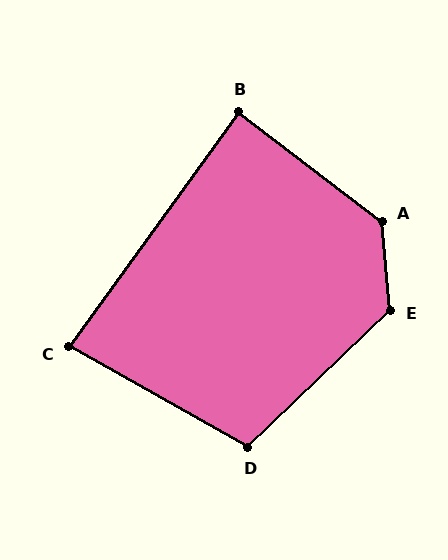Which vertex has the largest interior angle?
A, at approximately 132 degrees.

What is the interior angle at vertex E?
Approximately 129 degrees (obtuse).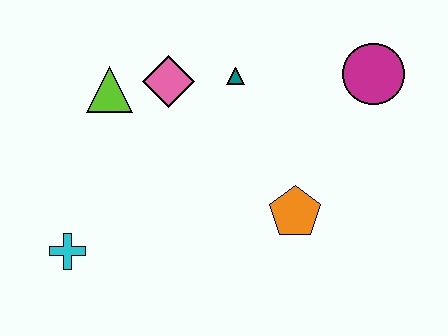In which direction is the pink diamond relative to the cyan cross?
The pink diamond is above the cyan cross.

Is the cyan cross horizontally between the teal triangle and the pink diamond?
No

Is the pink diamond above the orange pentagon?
Yes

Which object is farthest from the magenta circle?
The cyan cross is farthest from the magenta circle.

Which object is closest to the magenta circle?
The teal triangle is closest to the magenta circle.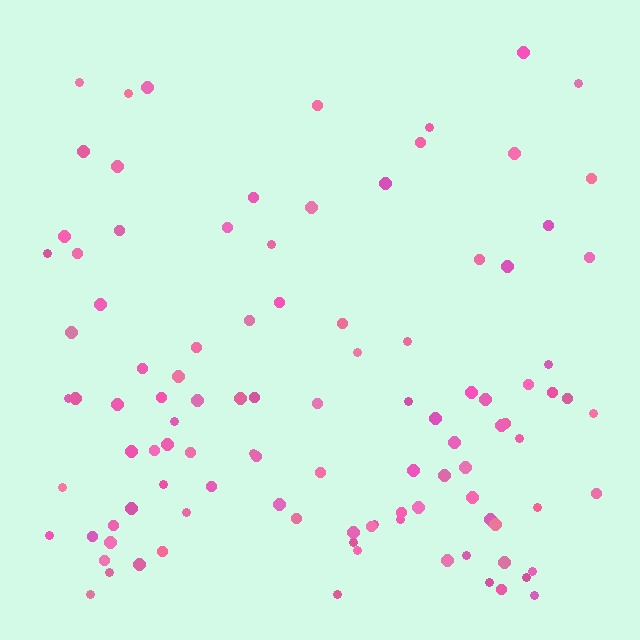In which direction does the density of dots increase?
From top to bottom, with the bottom side densest.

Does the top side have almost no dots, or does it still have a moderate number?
Still a moderate number, just noticeably fewer than the bottom.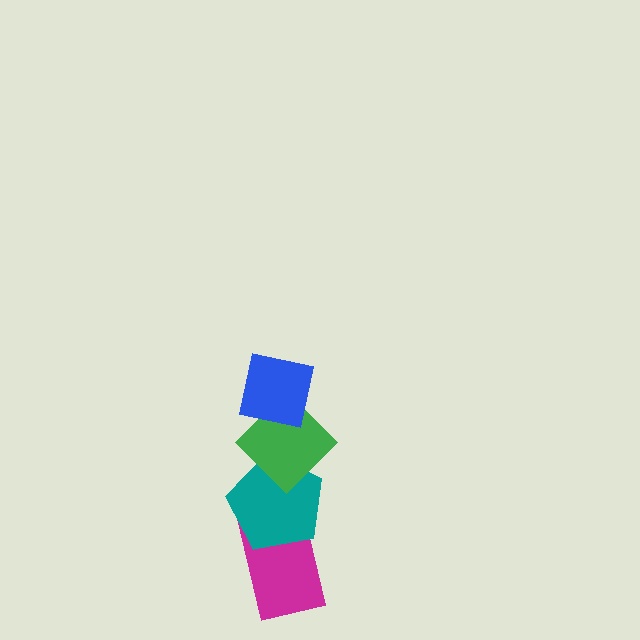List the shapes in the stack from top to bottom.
From top to bottom: the blue square, the green diamond, the teal pentagon, the magenta rectangle.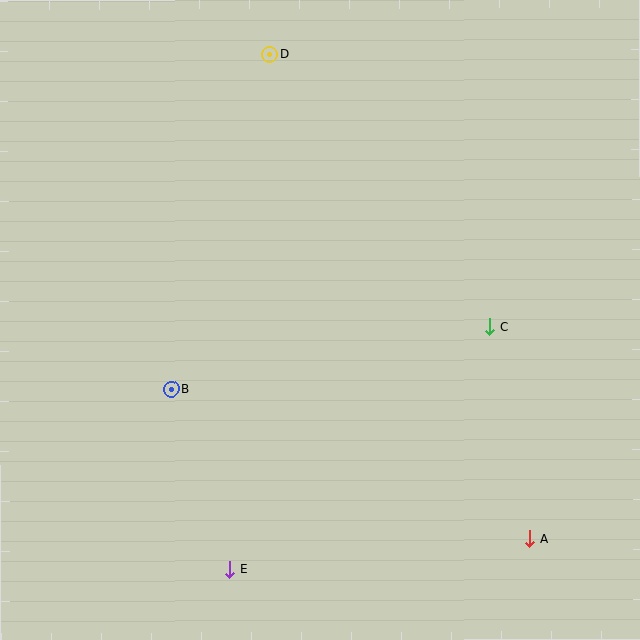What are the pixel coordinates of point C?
Point C is at (490, 327).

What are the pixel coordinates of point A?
Point A is at (530, 539).